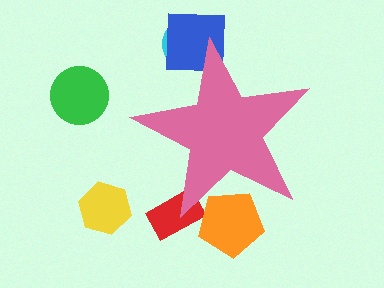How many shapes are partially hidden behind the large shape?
4 shapes are partially hidden.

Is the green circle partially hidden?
No, the green circle is fully visible.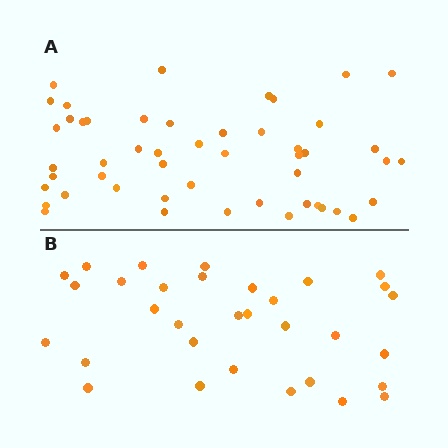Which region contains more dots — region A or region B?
Region A (the top region) has more dots.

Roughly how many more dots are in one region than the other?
Region A has approximately 20 more dots than region B.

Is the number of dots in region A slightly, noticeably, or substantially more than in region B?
Region A has substantially more. The ratio is roughly 1.6 to 1.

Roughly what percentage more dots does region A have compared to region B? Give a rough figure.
About 55% more.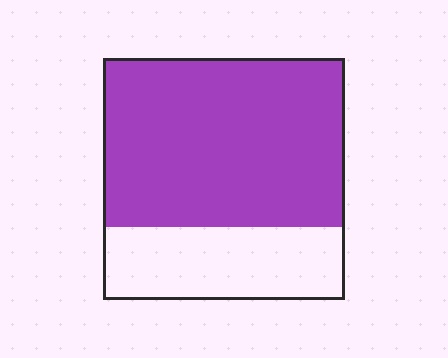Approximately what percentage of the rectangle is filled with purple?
Approximately 70%.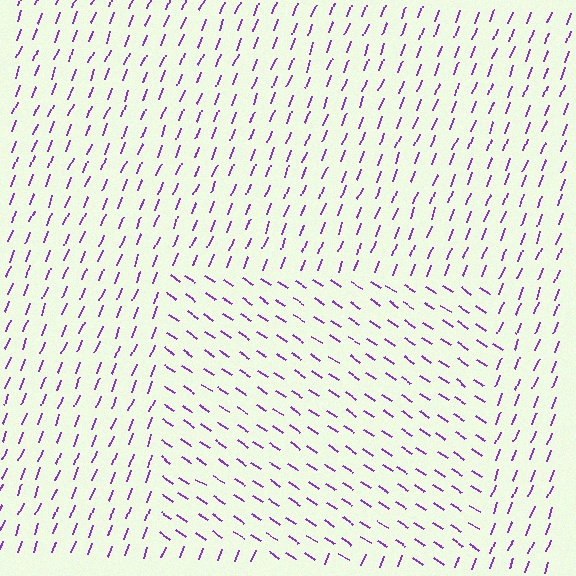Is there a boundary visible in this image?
Yes, there is a texture boundary formed by a change in line orientation.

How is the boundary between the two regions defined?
The boundary is defined purely by a change in line orientation (approximately 78 degrees difference). All lines are the same color and thickness.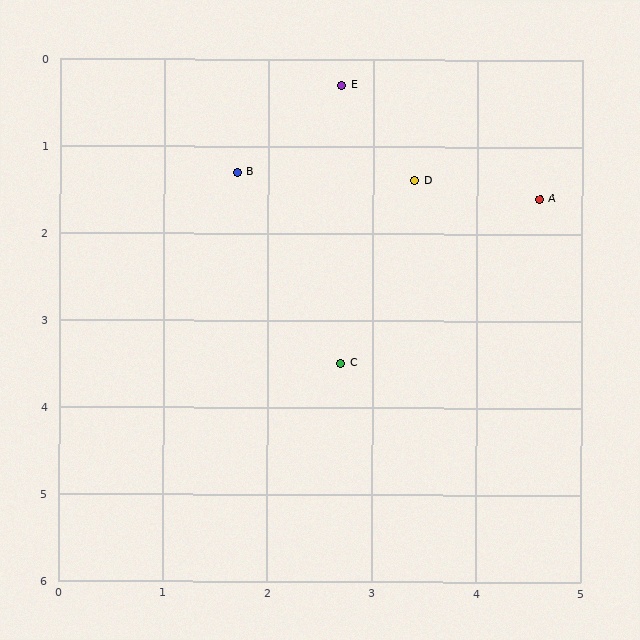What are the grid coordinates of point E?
Point E is at approximately (2.7, 0.3).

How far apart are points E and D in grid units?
Points E and D are about 1.3 grid units apart.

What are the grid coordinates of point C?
Point C is at approximately (2.7, 3.5).